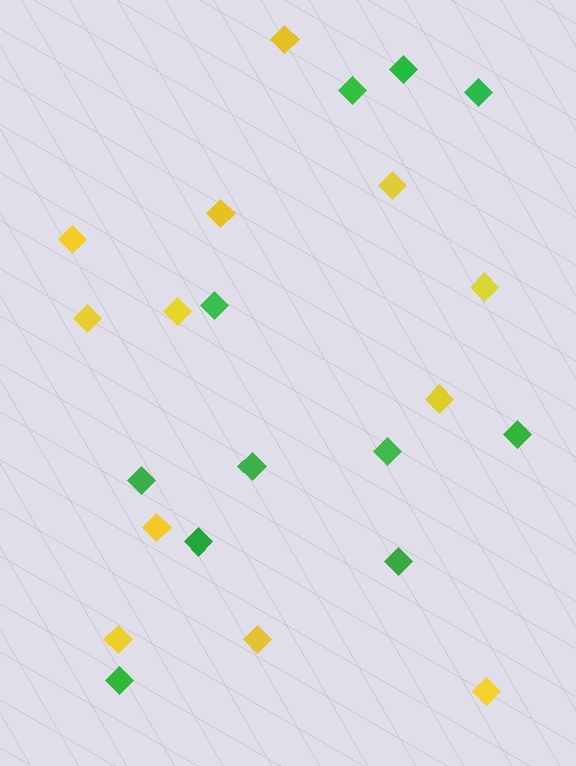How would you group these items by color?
There are 2 groups: one group of yellow diamonds (12) and one group of green diamonds (11).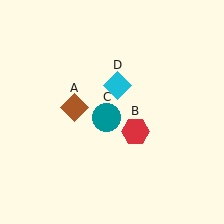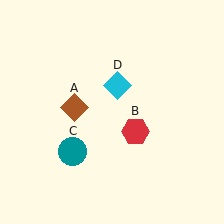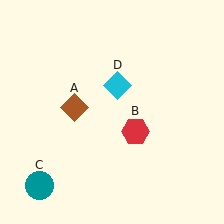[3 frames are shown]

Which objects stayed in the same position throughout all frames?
Brown diamond (object A) and red hexagon (object B) and cyan diamond (object D) remained stationary.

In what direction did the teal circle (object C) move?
The teal circle (object C) moved down and to the left.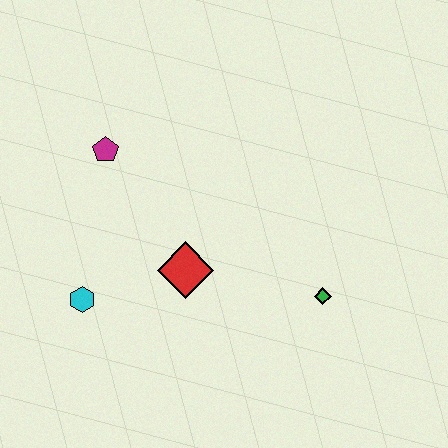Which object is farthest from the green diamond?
The magenta pentagon is farthest from the green diamond.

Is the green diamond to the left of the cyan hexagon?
No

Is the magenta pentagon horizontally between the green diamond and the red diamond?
No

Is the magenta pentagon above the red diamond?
Yes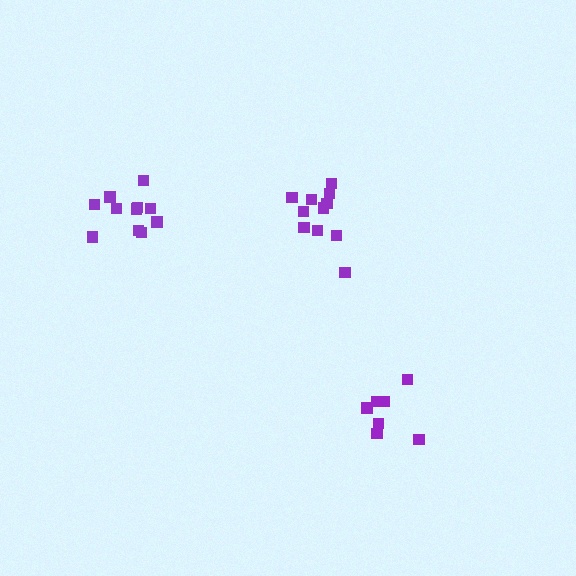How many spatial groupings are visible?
There are 3 spatial groupings.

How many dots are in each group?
Group 1: 7 dots, Group 2: 11 dots, Group 3: 11 dots (29 total).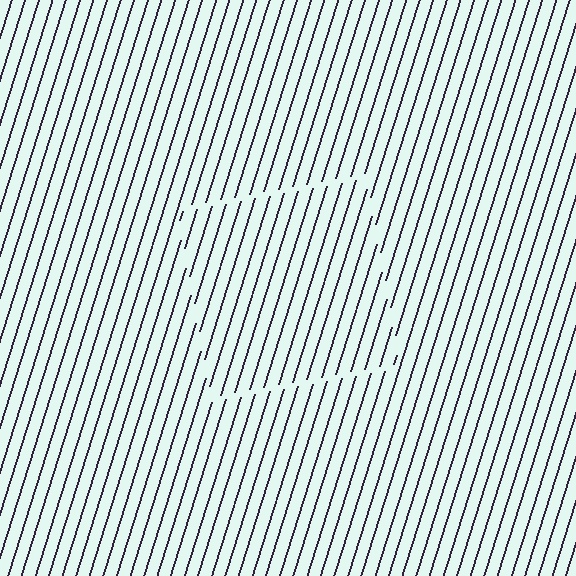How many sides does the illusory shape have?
4 sides — the line-ends trace a square.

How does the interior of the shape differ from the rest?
The interior of the shape contains the same grating, shifted by half a period — the contour is defined by the phase discontinuity where line-ends from the inner and outer gratings abut.